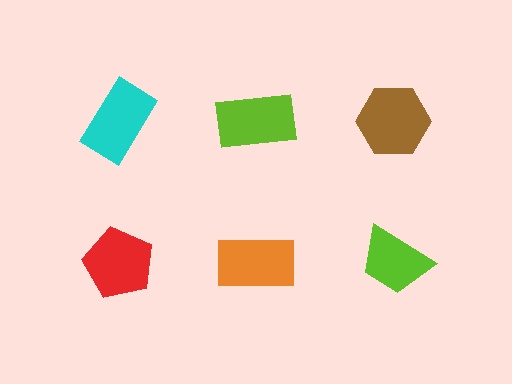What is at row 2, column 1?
A red pentagon.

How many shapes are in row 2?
3 shapes.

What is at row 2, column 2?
An orange rectangle.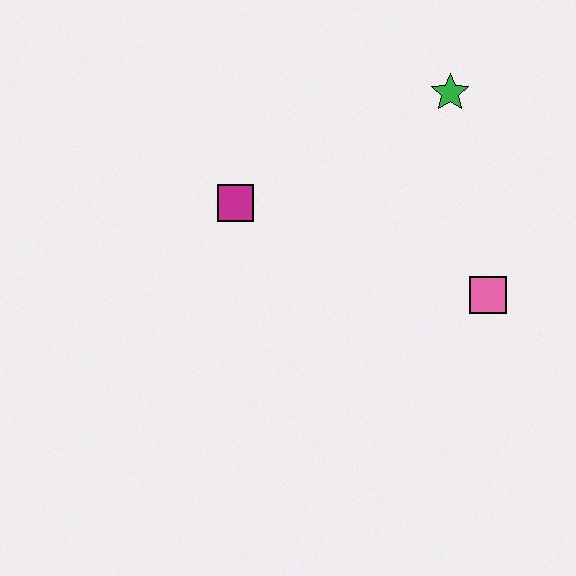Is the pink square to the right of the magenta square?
Yes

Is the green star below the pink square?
No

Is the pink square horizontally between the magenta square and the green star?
No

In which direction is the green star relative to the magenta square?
The green star is to the right of the magenta square.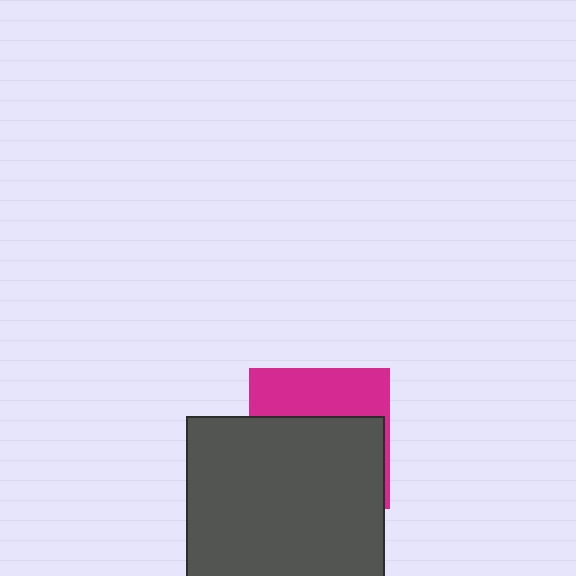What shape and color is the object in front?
The object in front is a dark gray square.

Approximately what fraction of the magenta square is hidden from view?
Roughly 64% of the magenta square is hidden behind the dark gray square.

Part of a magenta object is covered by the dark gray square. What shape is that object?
It is a square.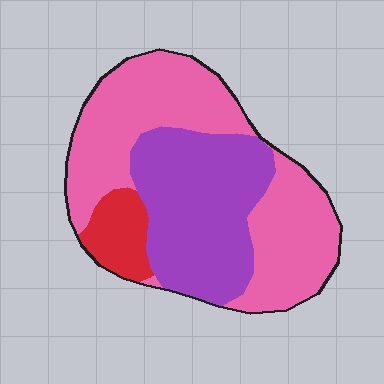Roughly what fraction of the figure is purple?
Purple takes up about three eighths (3/8) of the figure.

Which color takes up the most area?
Pink, at roughly 55%.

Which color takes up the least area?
Red, at roughly 10%.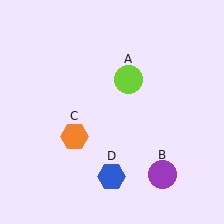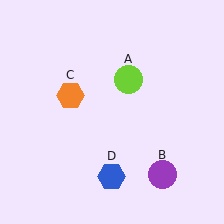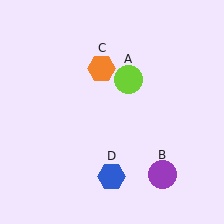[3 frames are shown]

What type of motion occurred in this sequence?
The orange hexagon (object C) rotated clockwise around the center of the scene.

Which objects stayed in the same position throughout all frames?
Lime circle (object A) and purple circle (object B) and blue hexagon (object D) remained stationary.